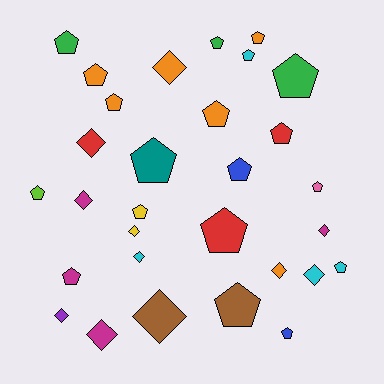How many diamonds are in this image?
There are 11 diamonds.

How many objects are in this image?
There are 30 objects.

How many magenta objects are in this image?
There are 4 magenta objects.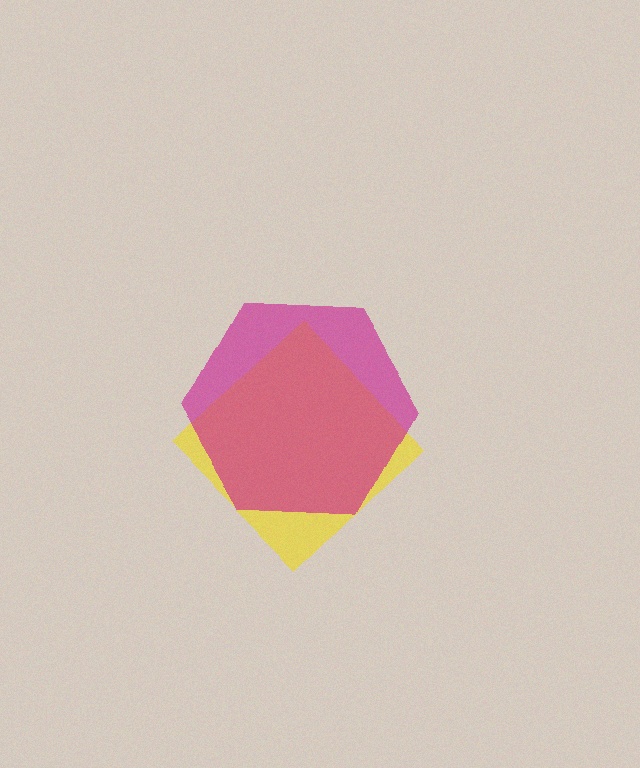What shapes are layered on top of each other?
The layered shapes are: a yellow diamond, a magenta hexagon.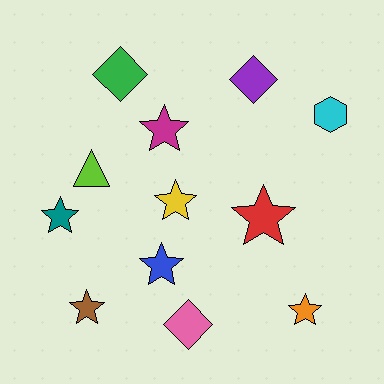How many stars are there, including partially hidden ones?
There are 7 stars.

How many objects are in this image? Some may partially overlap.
There are 12 objects.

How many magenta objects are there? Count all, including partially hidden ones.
There is 1 magenta object.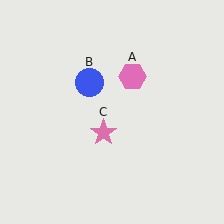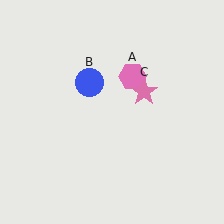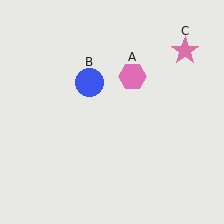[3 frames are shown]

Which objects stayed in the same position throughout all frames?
Pink hexagon (object A) and blue circle (object B) remained stationary.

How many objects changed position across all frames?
1 object changed position: pink star (object C).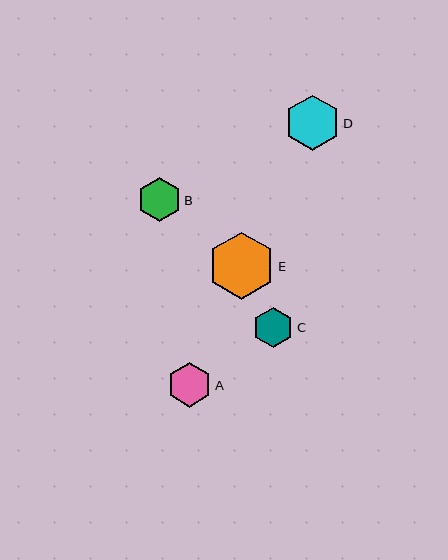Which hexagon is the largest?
Hexagon E is the largest with a size of approximately 67 pixels.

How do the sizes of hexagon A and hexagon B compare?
Hexagon A and hexagon B are approximately the same size.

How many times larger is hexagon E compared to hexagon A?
Hexagon E is approximately 1.5 times the size of hexagon A.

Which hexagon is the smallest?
Hexagon C is the smallest with a size of approximately 40 pixels.